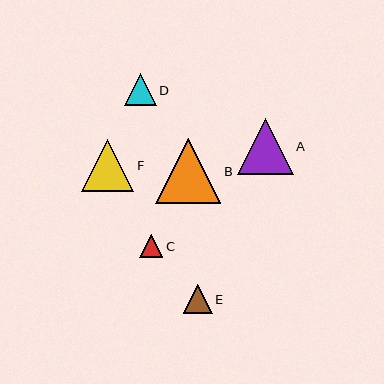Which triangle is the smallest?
Triangle C is the smallest with a size of approximately 23 pixels.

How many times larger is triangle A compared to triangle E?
Triangle A is approximately 2.0 times the size of triangle E.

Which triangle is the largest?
Triangle B is the largest with a size of approximately 65 pixels.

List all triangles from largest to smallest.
From largest to smallest: B, A, F, D, E, C.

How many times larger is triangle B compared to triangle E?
Triangle B is approximately 2.3 times the size of triangle E.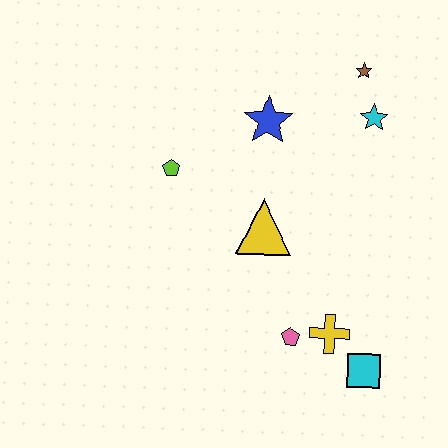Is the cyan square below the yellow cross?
Yes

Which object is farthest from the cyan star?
The cyan square is farthest from the cyan star.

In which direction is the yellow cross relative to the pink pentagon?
The yellow cross is to the right of the pink pentagon.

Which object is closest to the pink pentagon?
The yellow cross is closest to the pink pentagon.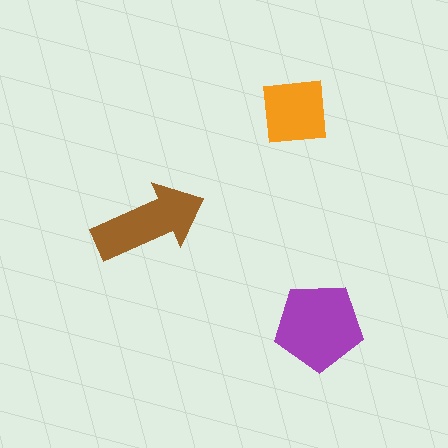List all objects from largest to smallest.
The purple pentagon, the brown arrow, the orange square.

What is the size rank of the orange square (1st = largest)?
3rd.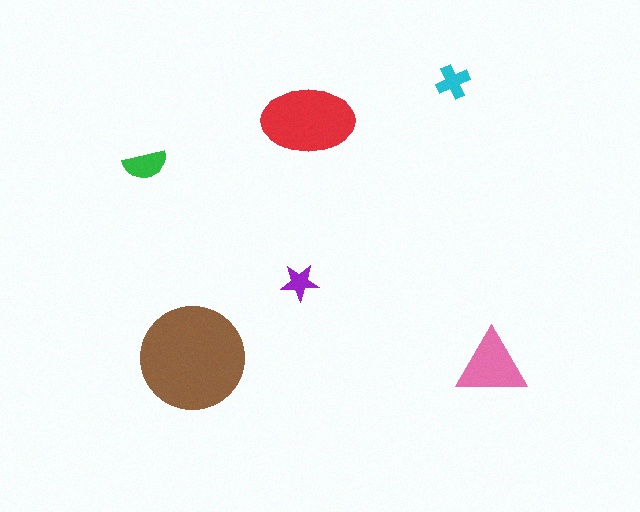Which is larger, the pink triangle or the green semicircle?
The pink triangle.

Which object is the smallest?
The purple star.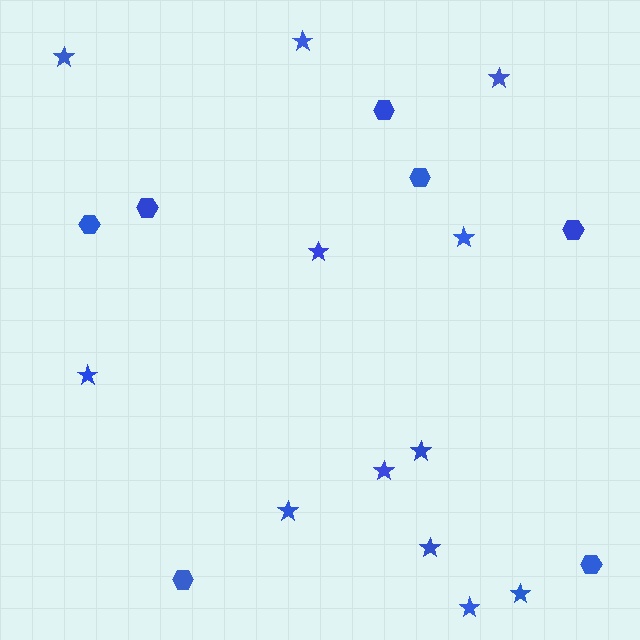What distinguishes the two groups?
There are 2 groups: one group of stars (12) and one group of hexagons (7).